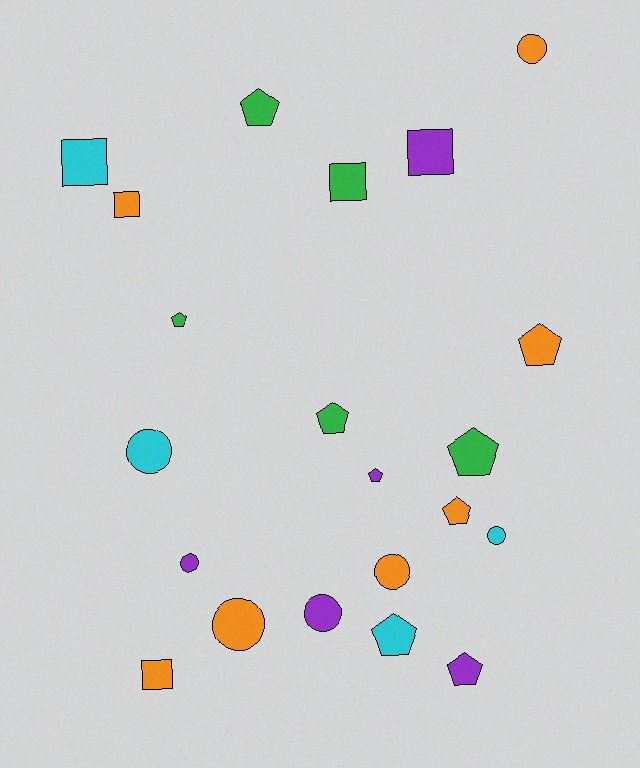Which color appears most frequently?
Orange, with 7 objects.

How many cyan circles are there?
There are 2 cyan circles.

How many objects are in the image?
There are 21 objects.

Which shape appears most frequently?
Pentagon, with 9 objects.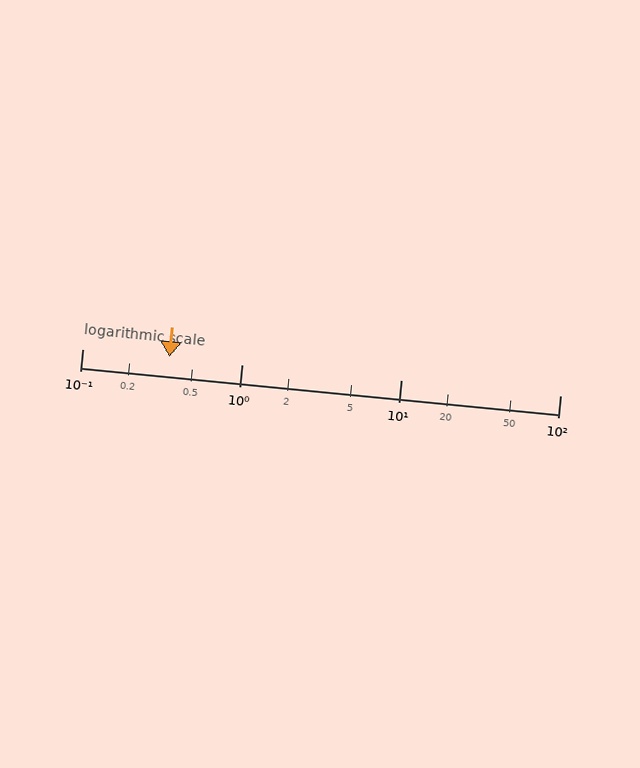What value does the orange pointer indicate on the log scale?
The pointer indicates approximately 0.35.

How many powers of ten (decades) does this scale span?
The scale spans 3 decades, from 0.1 to 100.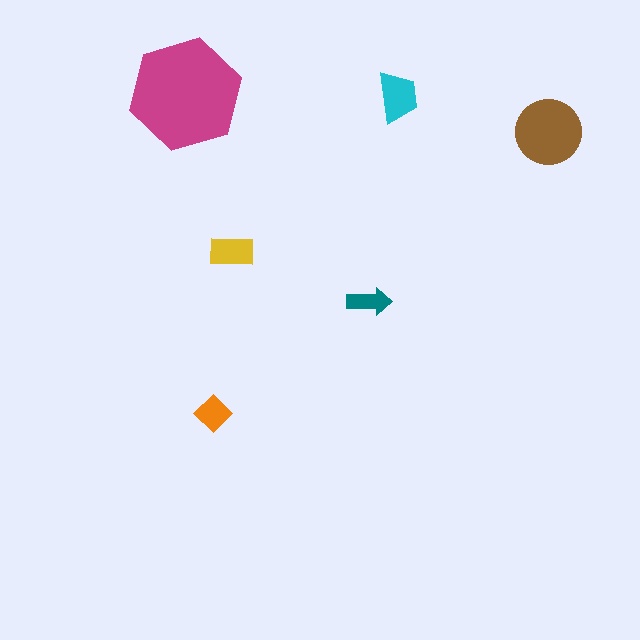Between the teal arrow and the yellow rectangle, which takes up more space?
The yellow rectangle.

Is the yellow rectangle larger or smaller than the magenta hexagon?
Smaller.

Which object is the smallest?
The teal arrow.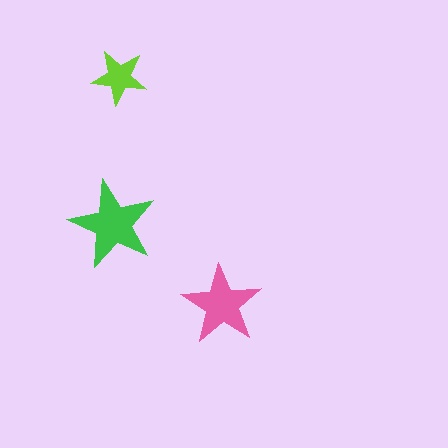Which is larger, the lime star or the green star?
The green one.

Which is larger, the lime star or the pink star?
The pink one.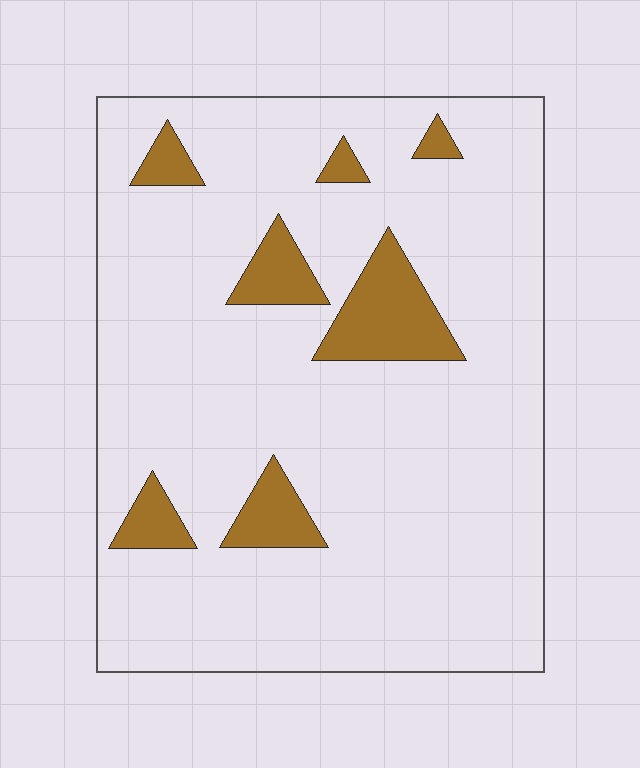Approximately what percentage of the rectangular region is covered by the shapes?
Approximately 10%.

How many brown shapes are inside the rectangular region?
7.